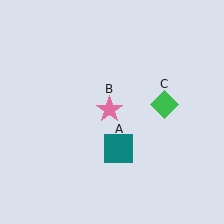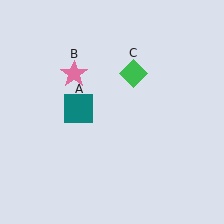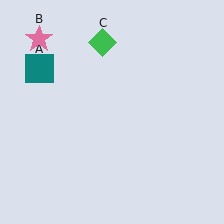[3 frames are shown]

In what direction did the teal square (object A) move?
The teal square (object A) moved up and to the left.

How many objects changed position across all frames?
3 objects changed position: teal square (object A), pink star (object B), green diamond (object C).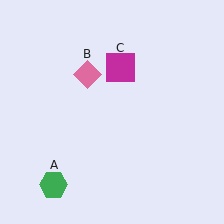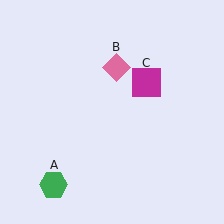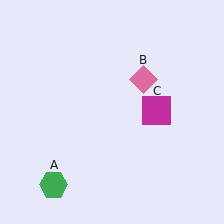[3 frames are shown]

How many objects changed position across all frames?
2 objects changed position: pink diamond (object B), magenta square (object C).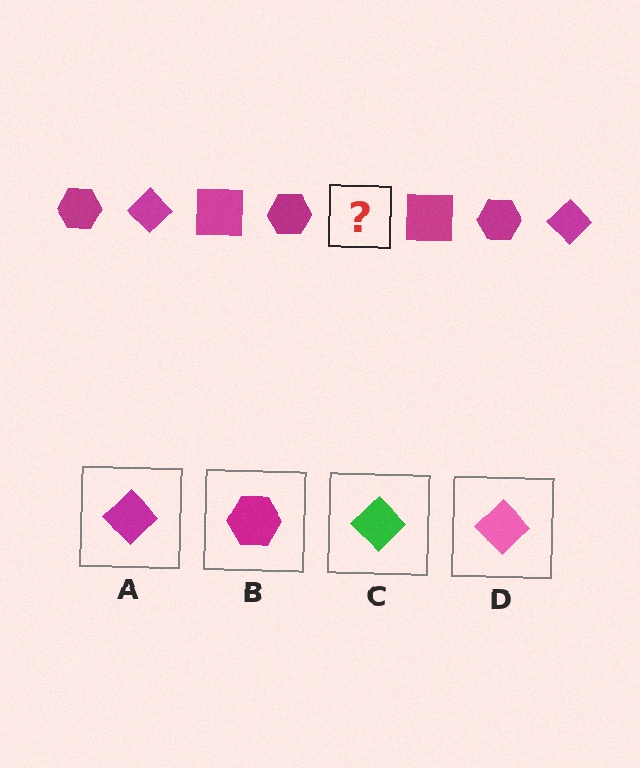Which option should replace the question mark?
Option A.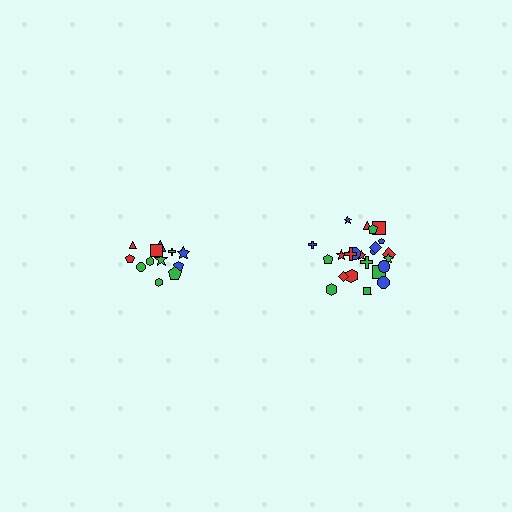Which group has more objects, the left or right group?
The right group.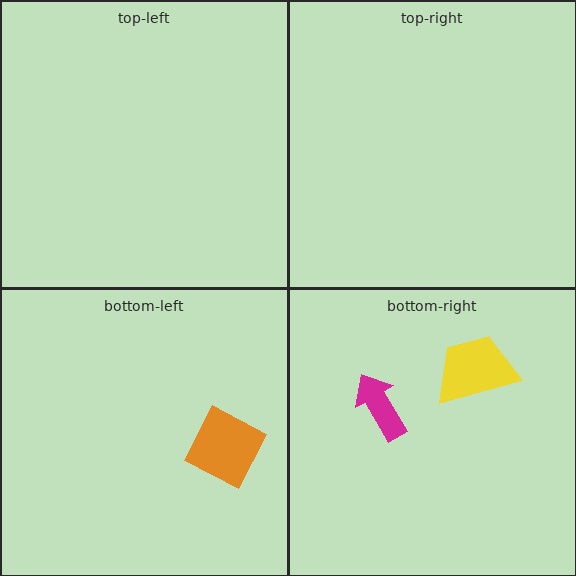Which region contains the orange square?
The bottom-left region.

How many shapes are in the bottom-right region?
2.